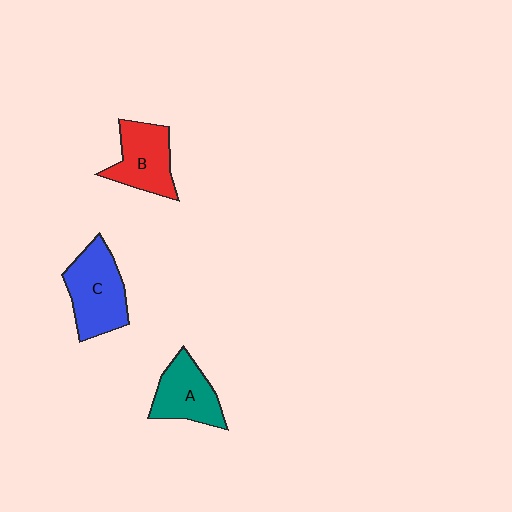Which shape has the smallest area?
Shape A (teal).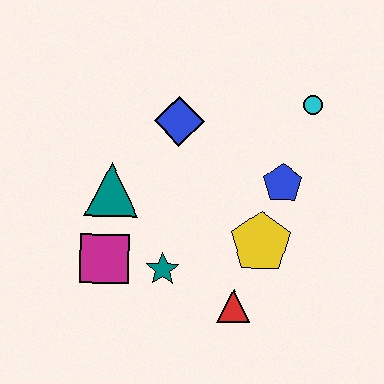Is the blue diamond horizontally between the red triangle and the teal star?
Yes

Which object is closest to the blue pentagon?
The yellow pentagon is closest to the blue pentagon.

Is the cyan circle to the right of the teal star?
Yes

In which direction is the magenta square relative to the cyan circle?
The magenta square is to the left of the cyan circle.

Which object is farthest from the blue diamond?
The red triangle is farthest from the blue diamond.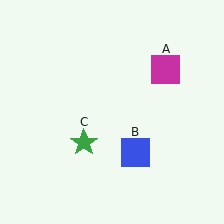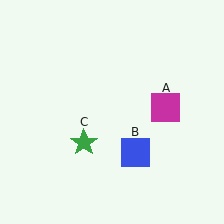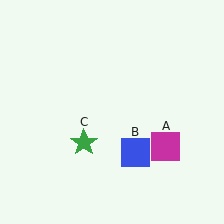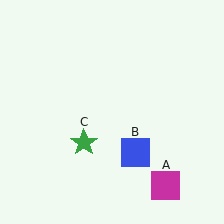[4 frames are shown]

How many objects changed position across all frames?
1 object changed position: magenta square (object A).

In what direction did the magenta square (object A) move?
The magenta square (object A) moved down.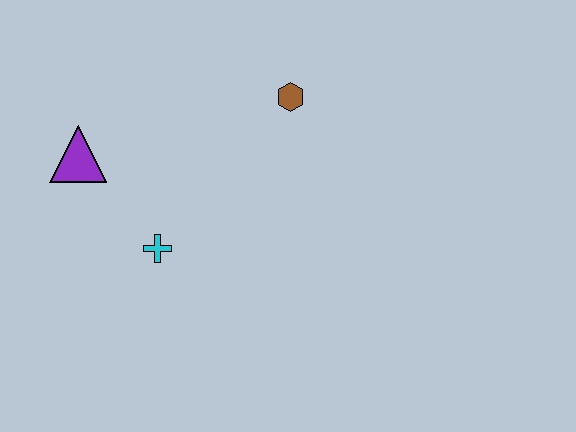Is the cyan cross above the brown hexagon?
No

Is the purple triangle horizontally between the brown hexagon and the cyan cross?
No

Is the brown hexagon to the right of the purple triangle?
Yes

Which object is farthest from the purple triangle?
The brown hexagon is farthest from the purple triangle.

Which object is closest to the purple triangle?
The cyan cross is closest to the purple triangle.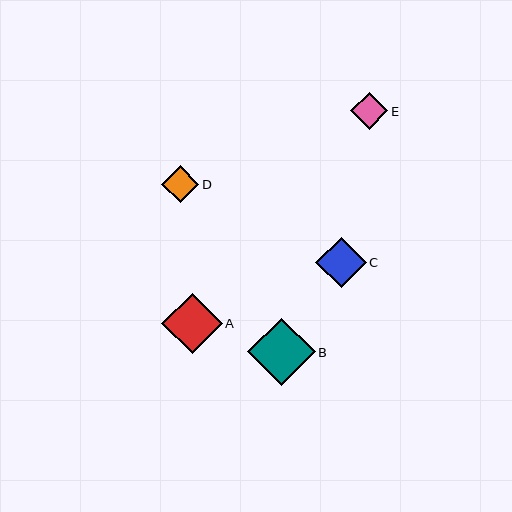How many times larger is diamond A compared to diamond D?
Diamond A is approximately 1.6 times the size of diamond D.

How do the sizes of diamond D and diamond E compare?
Diamond D and diamond E are approximately the same size.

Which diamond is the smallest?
Diamond E is the smallest with a size of approximately 37 pixels.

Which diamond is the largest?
Diamond B is the largest with a size of approximately 67 pixels.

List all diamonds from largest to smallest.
From largest to smallest: B, A, C, D, E.